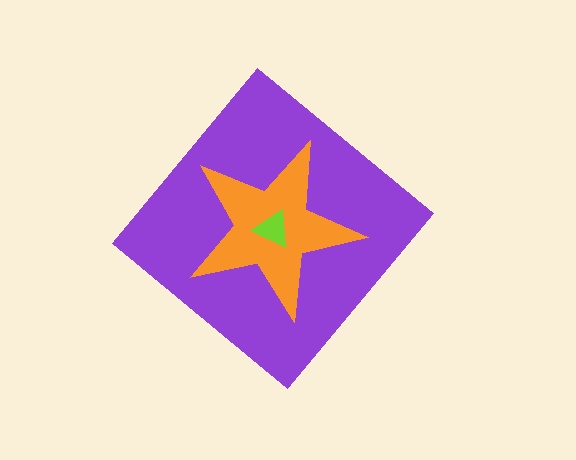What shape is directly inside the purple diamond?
The orange star.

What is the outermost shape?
The purple diamond.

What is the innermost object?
The lime triangle.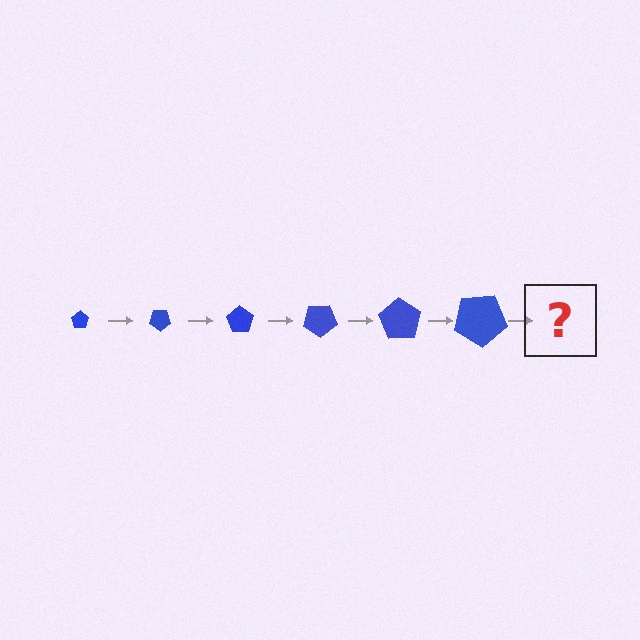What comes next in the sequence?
The next element should be a pentagon, larger than the previous one and rotated 210 degrees from the start.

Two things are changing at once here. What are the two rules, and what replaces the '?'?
The two rules are that the pentagon grows larger each step and it rotates 35 degrees each step. The '?' should be a pentagon, larger than the previous one and rotated 210 degrees from the start.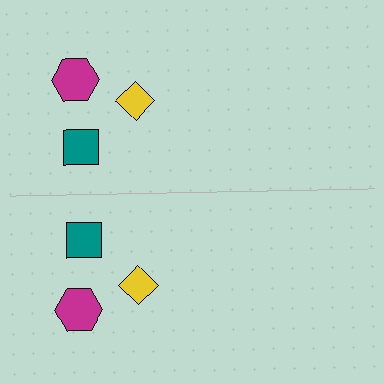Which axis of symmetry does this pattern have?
The pattern has a horizontal axis of symmetry running through the center of the image.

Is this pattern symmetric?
Yes, this pattern has bilateral (reflection) symmetry.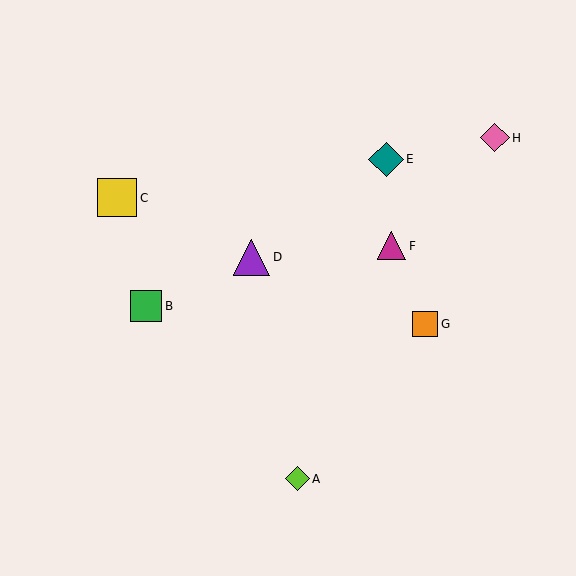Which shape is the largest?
The yellow square (labeled C) is the largest.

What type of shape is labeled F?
Shape F is a magenta triangle.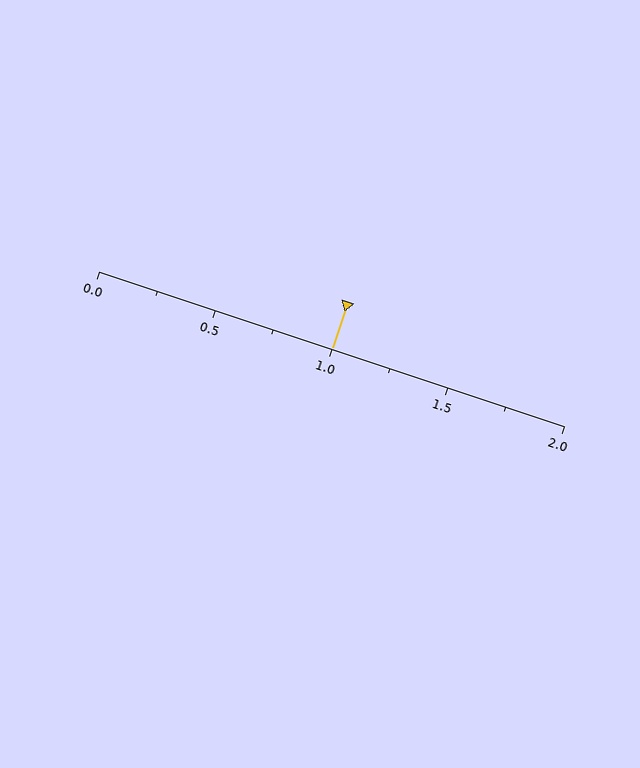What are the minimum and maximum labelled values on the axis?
The axis runs from 0.0 to 2.0.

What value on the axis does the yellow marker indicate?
The marker indicates approximately 1.